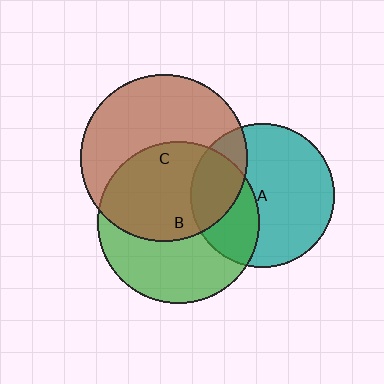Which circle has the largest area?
Circle C (brown).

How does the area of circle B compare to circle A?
Approximately 1.3 times.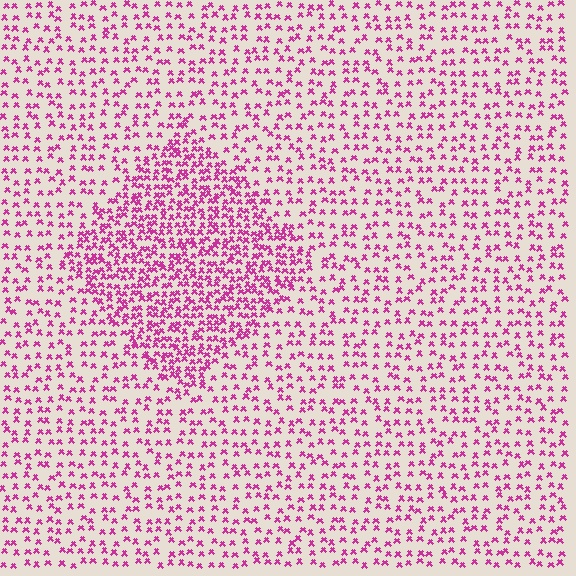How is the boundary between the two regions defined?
The boundary is defined by a change in element density (approximately 2.1x ratio). All elements are the same color, size, and shape.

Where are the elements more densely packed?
The elements are more densely packed inside the diamond boundary.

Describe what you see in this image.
The image contains small magenta elements arranged at two different densities. A diamond-shaped region is visible where the elements are more densely packed than the surrounding area.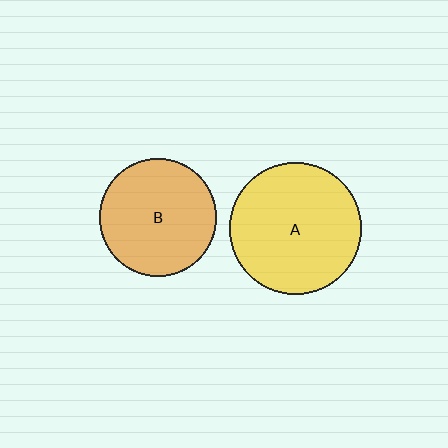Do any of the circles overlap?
No, none of the circles overlap.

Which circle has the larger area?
Circle A (yellow).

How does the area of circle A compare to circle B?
Approximately 1.3 times.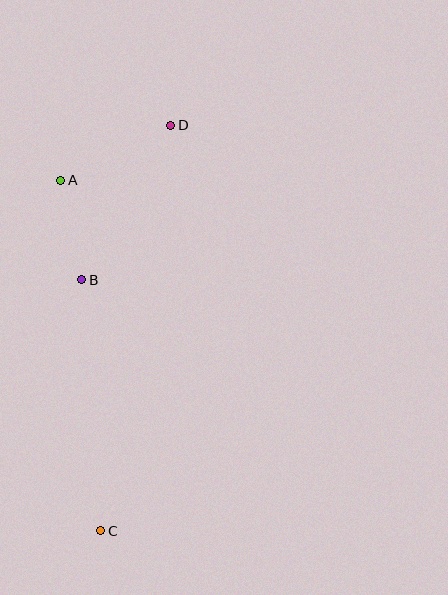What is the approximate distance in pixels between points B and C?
The distance between B and C is approximately 251 pixels.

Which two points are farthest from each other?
Points C and D are farthest from each other.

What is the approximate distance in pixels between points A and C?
The distance between A and C is approximately 352 pixels.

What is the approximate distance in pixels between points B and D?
The distance between B and D is approximately 178 pixels.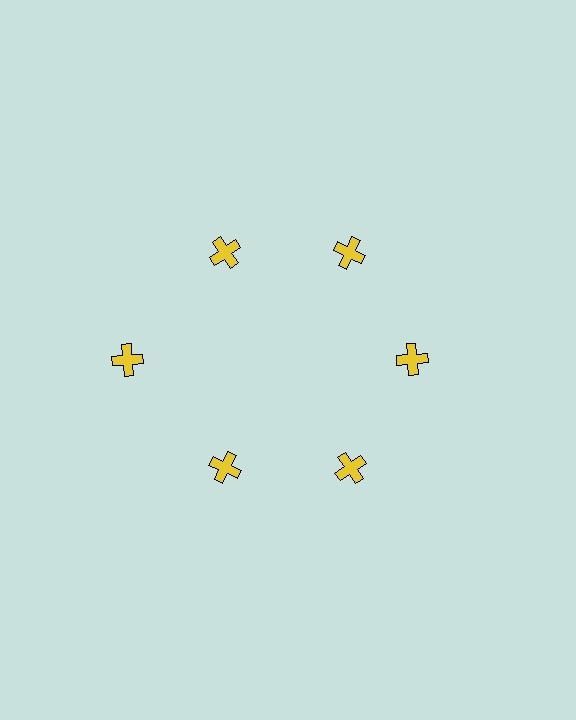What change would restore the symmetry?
The symmetry would be restored by moving it inward, back onto the ring so that all 6 crosses sit at equal angles and equal distance from the center.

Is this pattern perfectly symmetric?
No. The 6 yellow crosses are arranged in a ring, but one element near the 9 o'clock position is pushed outward from the center, breaking the 6-fold rotational symmetry.